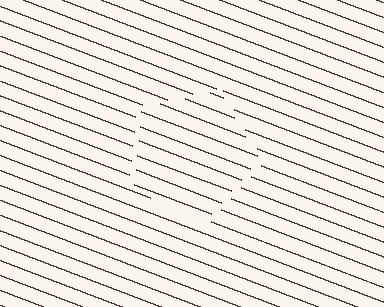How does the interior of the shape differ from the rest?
The interior of the shape contains the same grating, shifted by half a period — the contour is defined by the phase discontinuity where line-ends from the inner and outer gratings abut.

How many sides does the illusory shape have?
5 sides — the line-ends trace a pentagon.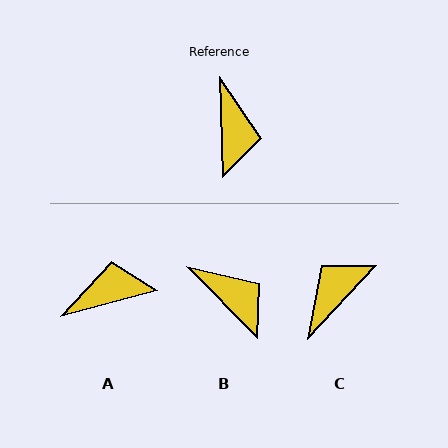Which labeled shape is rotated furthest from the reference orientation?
C, about 135 degrees away.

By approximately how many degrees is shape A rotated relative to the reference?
Approximately 103 degrees counter-clockwise.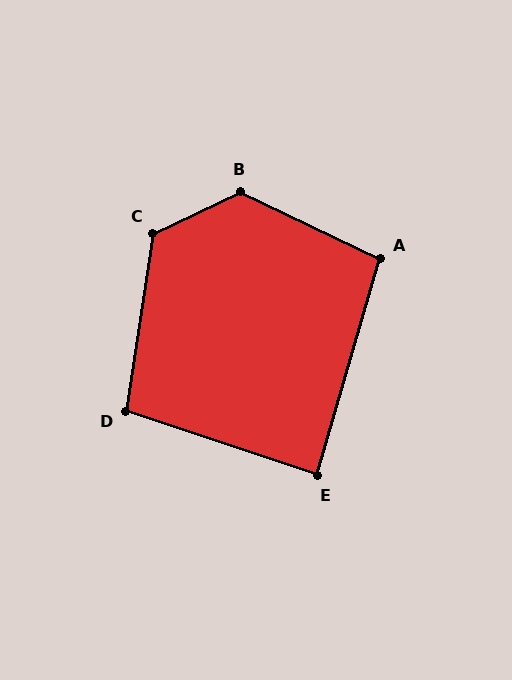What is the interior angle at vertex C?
Approximately 124 degrees (obtuse).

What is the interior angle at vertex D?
Approximately 100 degrees (obtuse).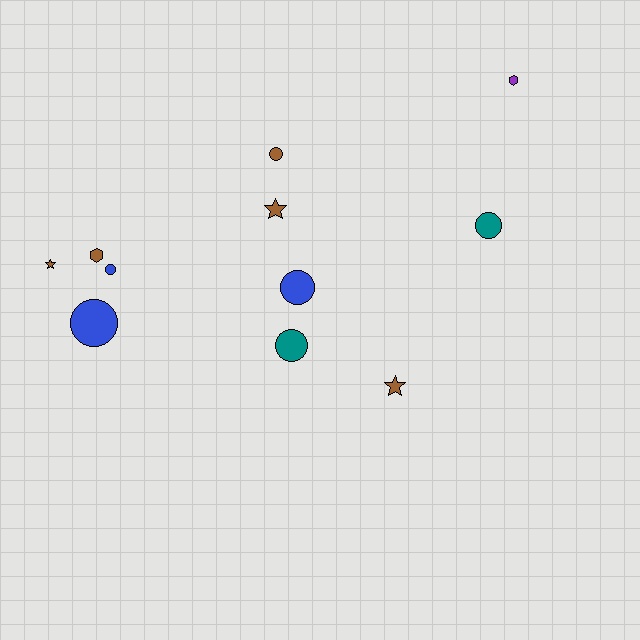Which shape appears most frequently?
Circle, with 6 objects.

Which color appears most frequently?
Brown, with 5 objects.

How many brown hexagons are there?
There is 1 brown hexagon.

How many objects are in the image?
There are 11 objects.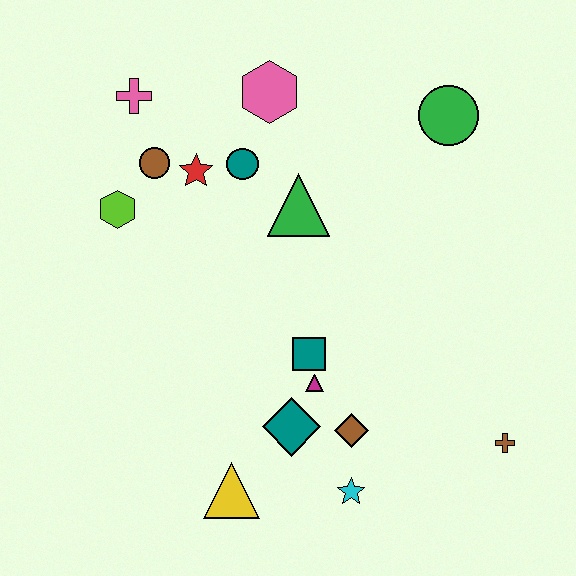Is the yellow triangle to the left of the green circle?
Yes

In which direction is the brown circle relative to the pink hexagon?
The brown circle is to the left of the pink hexagon.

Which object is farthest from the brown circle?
The brown cross is farthest from the brown circle.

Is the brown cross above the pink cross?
No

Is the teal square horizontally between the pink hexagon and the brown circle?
No